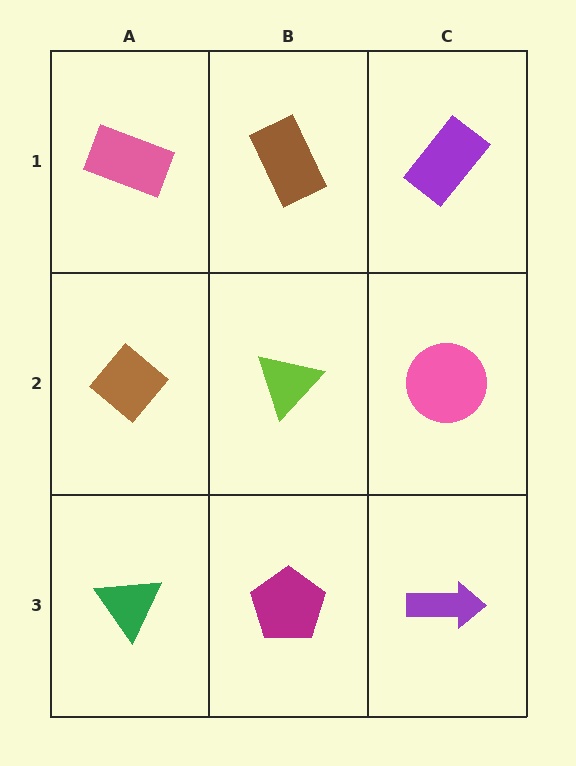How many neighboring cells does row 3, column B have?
3.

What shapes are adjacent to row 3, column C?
A pink circle (row 2, column C), a magenta pentagon (row 3, column B).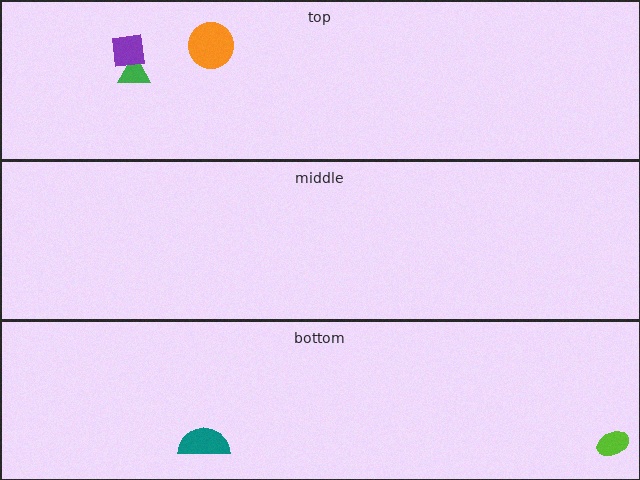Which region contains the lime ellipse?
The bottom region.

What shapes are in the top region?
The green triangle, the purple square, the orange circle.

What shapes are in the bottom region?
The lime ellipse, the teal semicircle.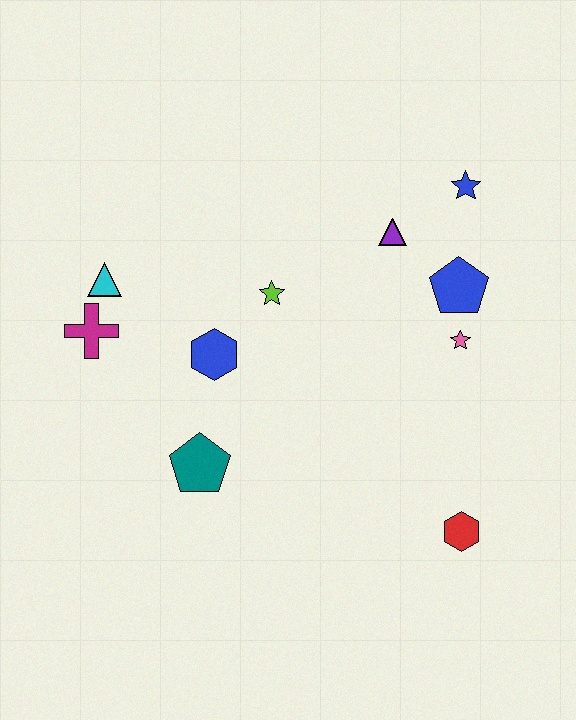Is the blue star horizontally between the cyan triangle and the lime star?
No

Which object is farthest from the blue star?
The magenta cross is farthest from the blue star.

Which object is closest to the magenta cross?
The cyan triangle is closest to the magenta cross.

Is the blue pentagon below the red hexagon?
No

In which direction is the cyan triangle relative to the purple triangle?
The cyan triangle is to the left of the purple triangle.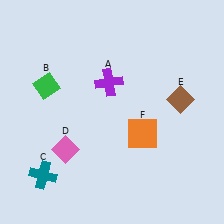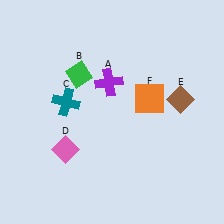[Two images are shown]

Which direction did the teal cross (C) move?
The teal cross (C) moved up.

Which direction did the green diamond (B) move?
The green diamond (B) moved right.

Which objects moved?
The objects that moved are: the green diamond (B), the teal cross (C), the orange square (F).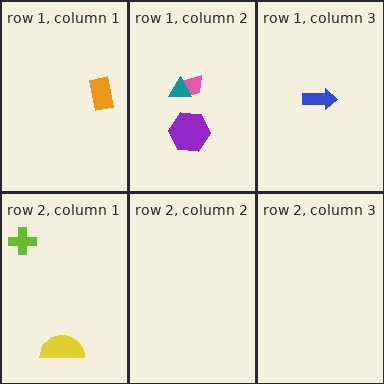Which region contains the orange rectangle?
The row 1, column 1 region.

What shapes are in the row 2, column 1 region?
The yellow semicircle, the lime cross.